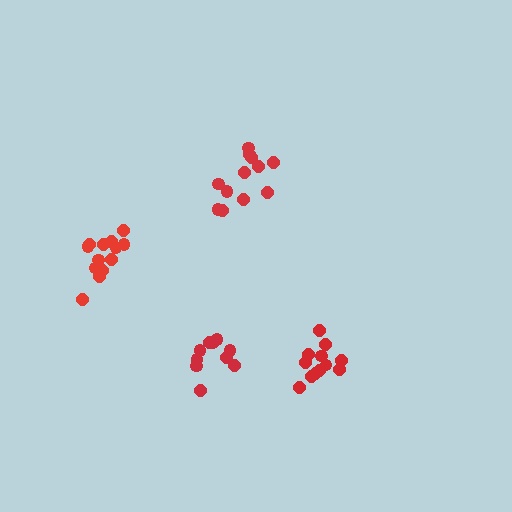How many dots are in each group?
Group 1: 13 dots, Group 2: 12 dots, Group 3: 12 dots, Group 4: 10 dots (47 total).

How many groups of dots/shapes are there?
There are 4 groups.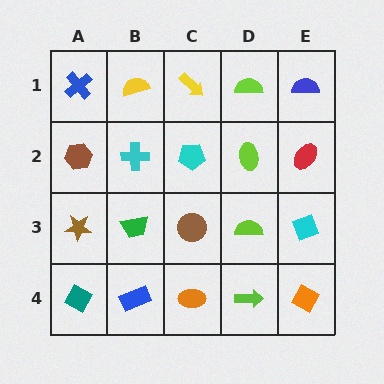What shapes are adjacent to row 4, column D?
A lime semicircle (row 3, column D), an orange ellipse (row 4, column C), an orange diamond (row 4, column E).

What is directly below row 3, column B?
A blue rectangle.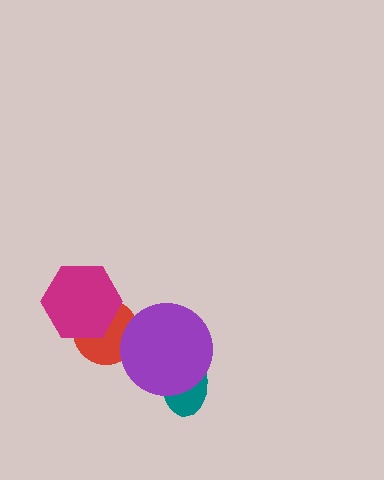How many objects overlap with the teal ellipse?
1 object overlaps with the teal ellipse.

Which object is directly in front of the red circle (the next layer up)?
The purple circle is directly in front of the red circle.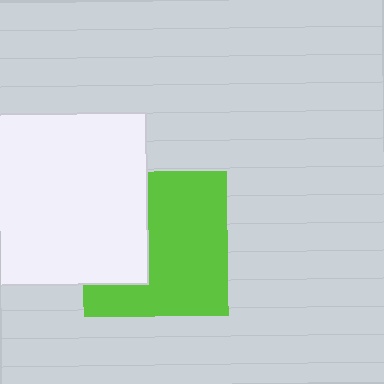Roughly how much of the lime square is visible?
About half of it is visible (roughly 65%).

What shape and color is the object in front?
The object in front is a white square.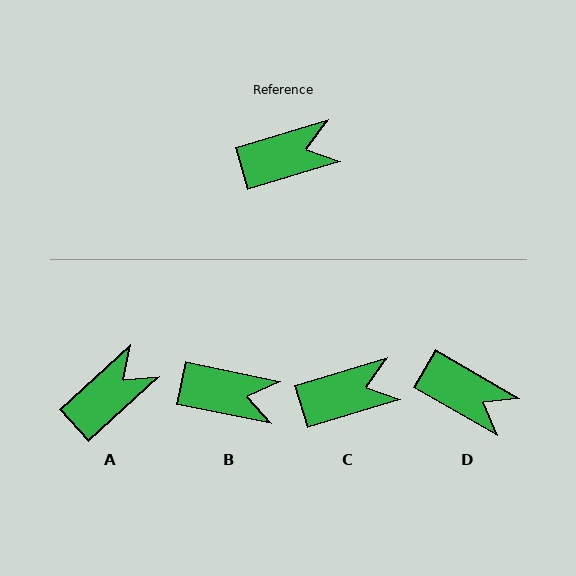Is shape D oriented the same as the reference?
No, it is off by about 47 degrees.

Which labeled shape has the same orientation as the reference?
C.